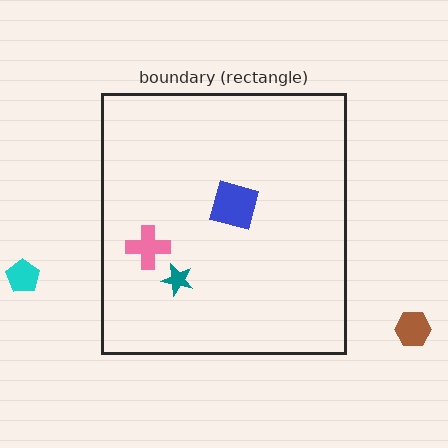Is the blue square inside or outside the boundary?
Inside.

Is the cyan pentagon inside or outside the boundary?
Outside.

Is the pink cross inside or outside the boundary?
Inside.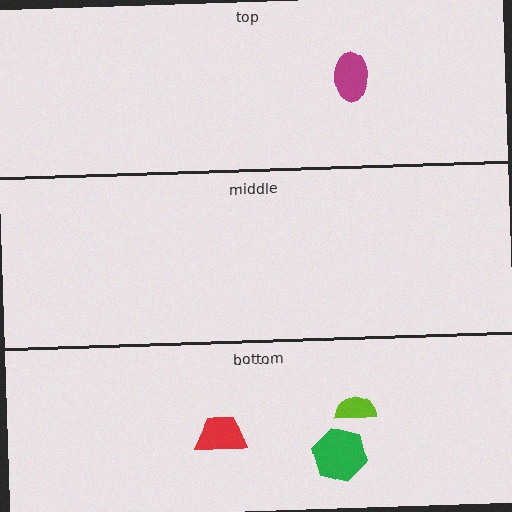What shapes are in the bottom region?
The lime semicircle, the green hexagon, the red trapezoid.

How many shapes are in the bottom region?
3.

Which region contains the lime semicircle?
The bottom region.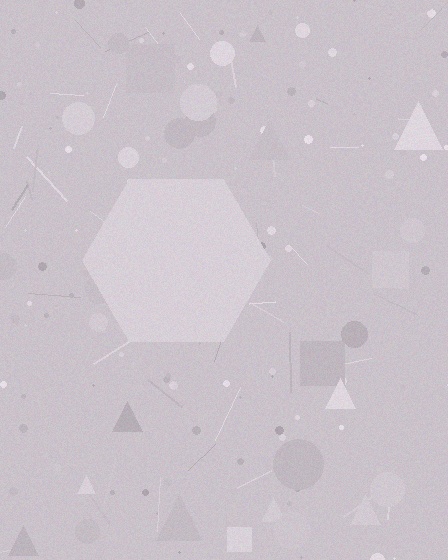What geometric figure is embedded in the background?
A hexagon is embedded in the background.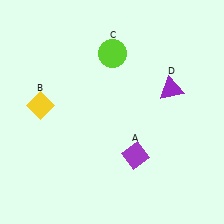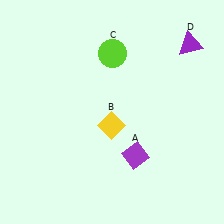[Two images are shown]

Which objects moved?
The objects that moved are: the yellow diamond (B), the purple triangle (D).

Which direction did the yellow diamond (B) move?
The yellow diamond (B) moved right.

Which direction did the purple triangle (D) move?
The purple triangle (D) moved up.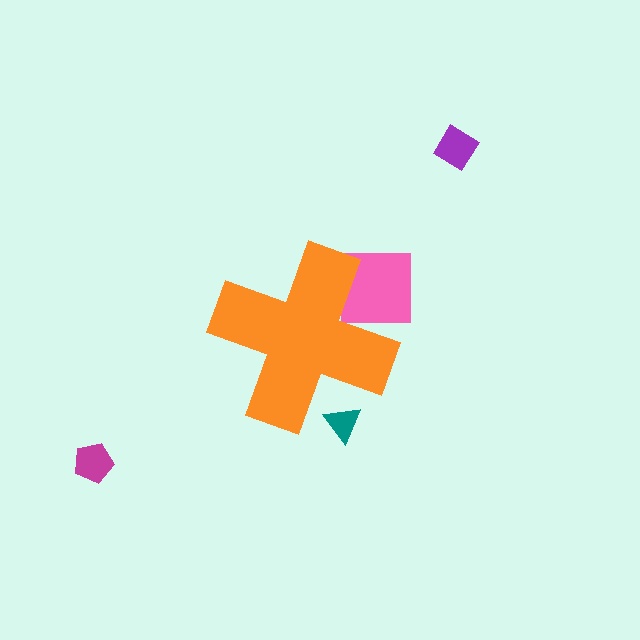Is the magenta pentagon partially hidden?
No, the magenta pentagon is fully visible.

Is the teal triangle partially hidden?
Yes, the teal triangle is partially hidden behind the orange cross.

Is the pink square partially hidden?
Yes, the pink square is partially hidden behind the orange cross.